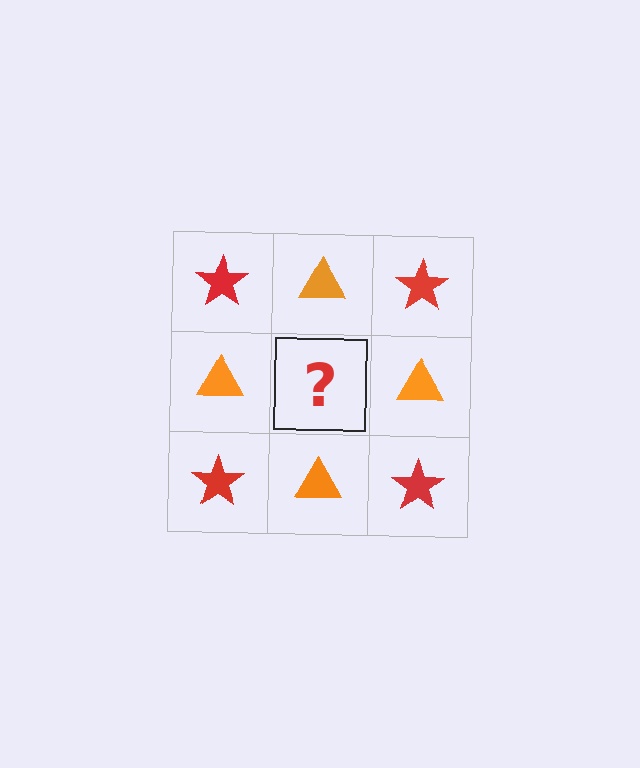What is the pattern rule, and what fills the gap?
The rule is that it alternates red star and orange triangle in a checkerboard pattern. The gap should be filled with a red star.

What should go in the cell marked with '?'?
The missing cell should contain a red star.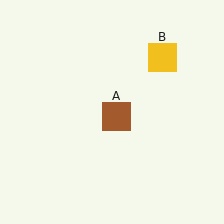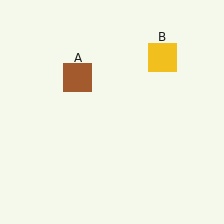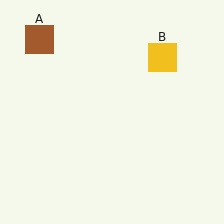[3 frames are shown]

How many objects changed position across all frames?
1 object changed position: brown square (object A).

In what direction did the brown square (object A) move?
The brown square (object A) moved up and to the left.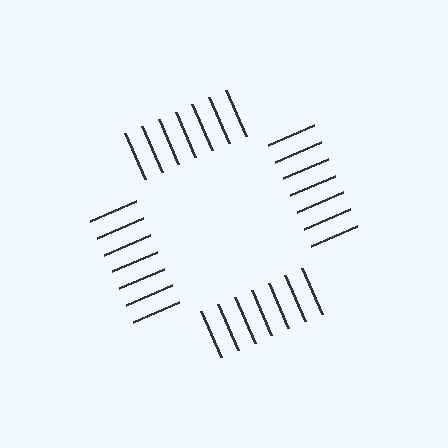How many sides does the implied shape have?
4 sides — the line-ends trace a square.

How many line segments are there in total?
28 — 7 along each of the 4 edges.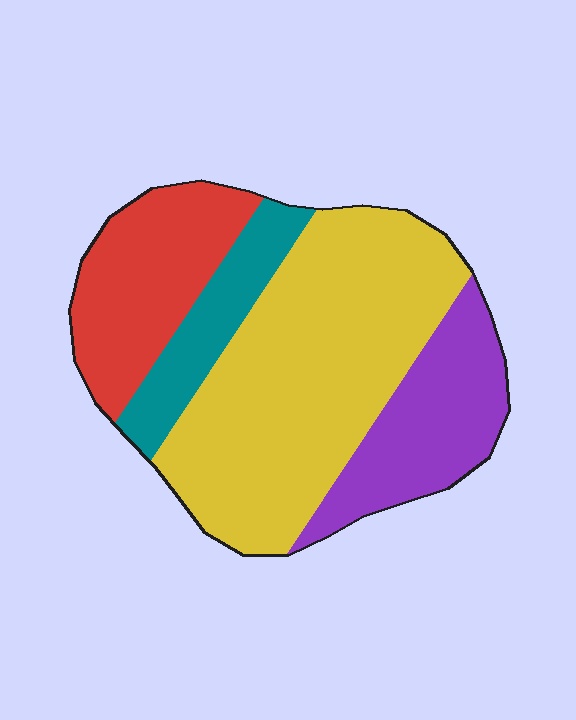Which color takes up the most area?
Yellow, at roughly 50%.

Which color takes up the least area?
Teal, at roughly 10%.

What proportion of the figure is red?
Red covers 20% of the figure.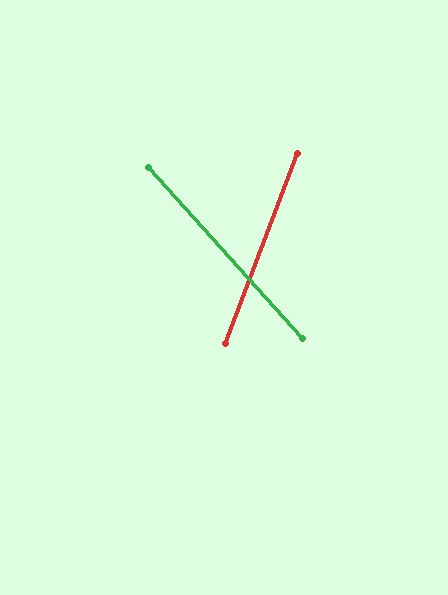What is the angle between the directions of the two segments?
Approximately 63 degrees.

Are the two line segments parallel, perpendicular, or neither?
Neither parallel nor perpendicular — they differ by about 63°.